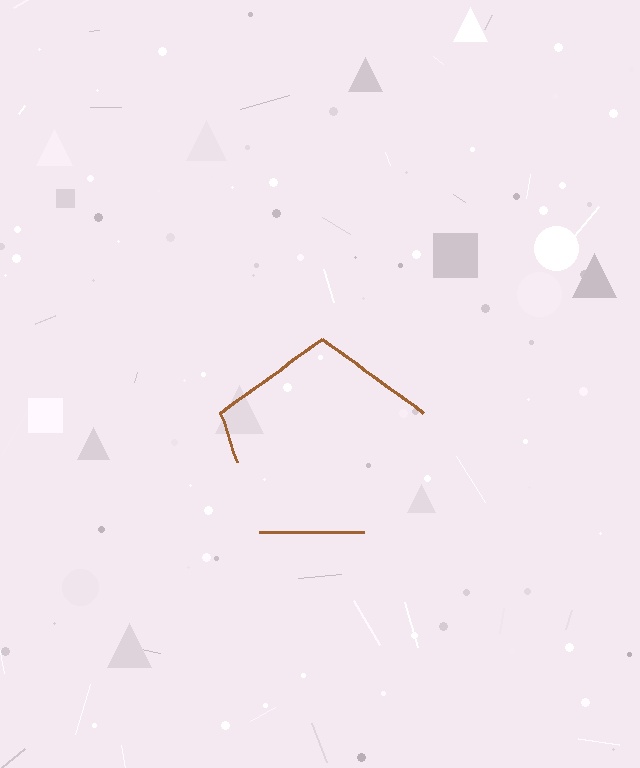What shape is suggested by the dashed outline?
The dashed outline suggests a pentagon.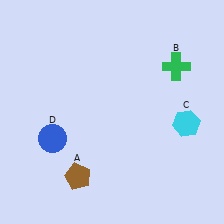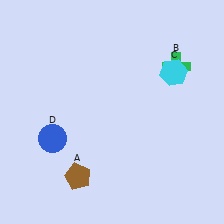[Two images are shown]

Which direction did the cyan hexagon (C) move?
The cyan hexagon (C) moved up.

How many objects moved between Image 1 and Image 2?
1 object moved between the two images.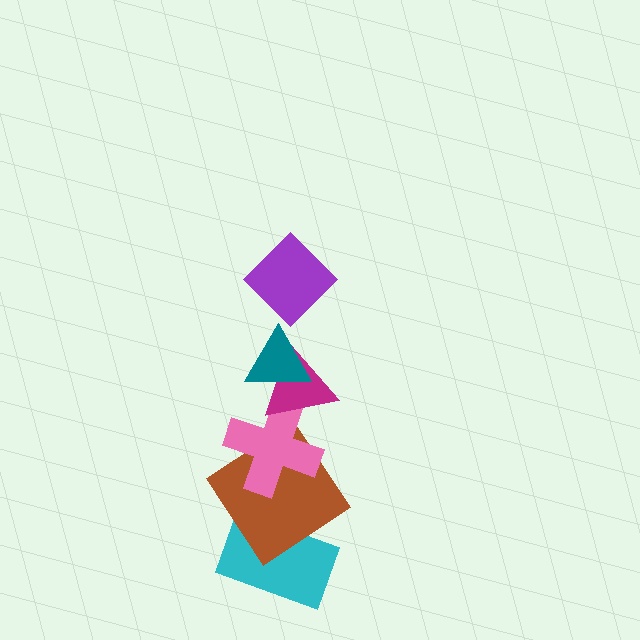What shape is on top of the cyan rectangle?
The brown diamond is on top of the cyan rectangle.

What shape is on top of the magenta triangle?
The teal triangle is on top of the magenta triangle.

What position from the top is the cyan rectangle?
The cyan rectangle is 6th from the top.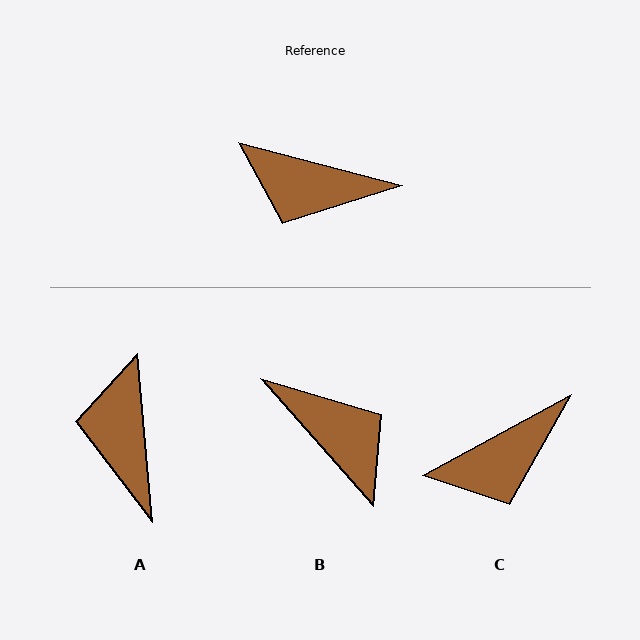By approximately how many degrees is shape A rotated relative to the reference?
Approximately 70 degrees clockwise.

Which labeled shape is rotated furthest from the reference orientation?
B, about 146 degrees away.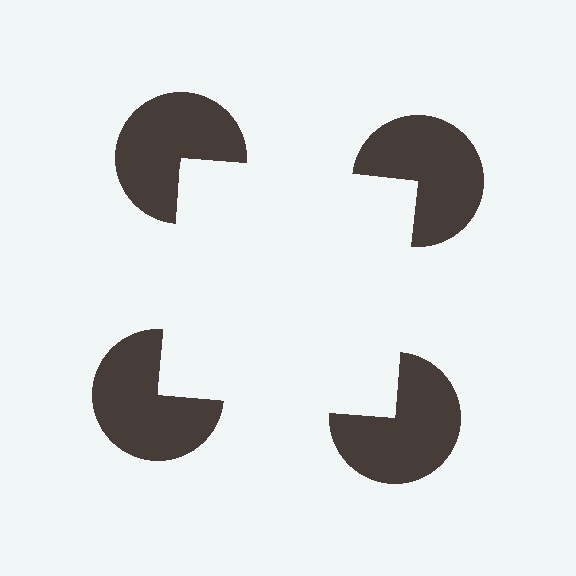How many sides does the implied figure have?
4 sides.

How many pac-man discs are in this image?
There are 4 — one at each vertex of the illusory square.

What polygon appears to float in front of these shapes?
An illusory square — its edges are inferred from the aligned wedge cuts in the pac-man discs, not physically drawn.